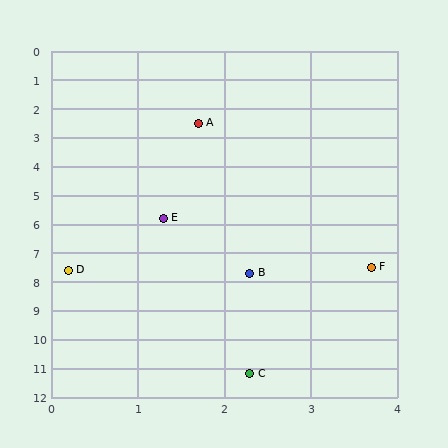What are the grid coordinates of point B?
Point B is at approximately (2.3, 7.7).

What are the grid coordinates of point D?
Point D is at approximately (0.2, 7.6).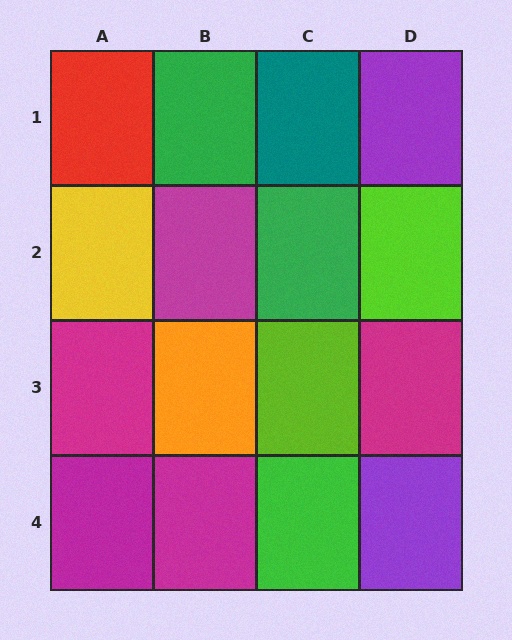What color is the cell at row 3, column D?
Magenta.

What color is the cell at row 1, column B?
Green.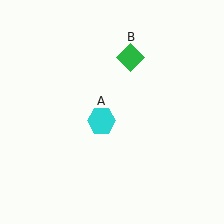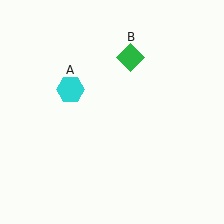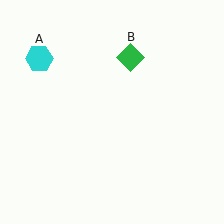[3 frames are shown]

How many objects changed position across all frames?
1 object changed position: cyan hexagon (object A).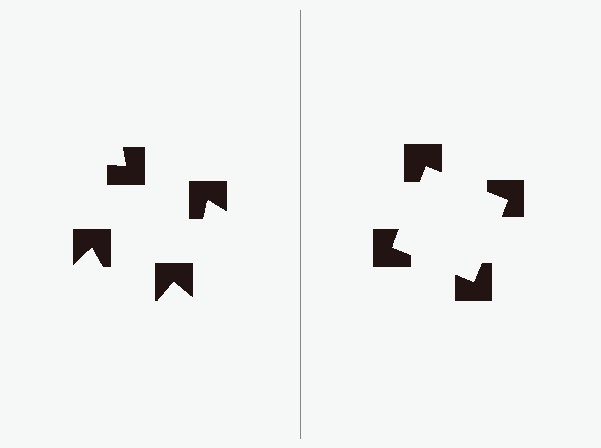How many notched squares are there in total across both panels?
8 — 4 on each side.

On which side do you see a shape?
An illusory square appears on the right side. On the left side the wedge cuts are rotated, so no coherent shape forms.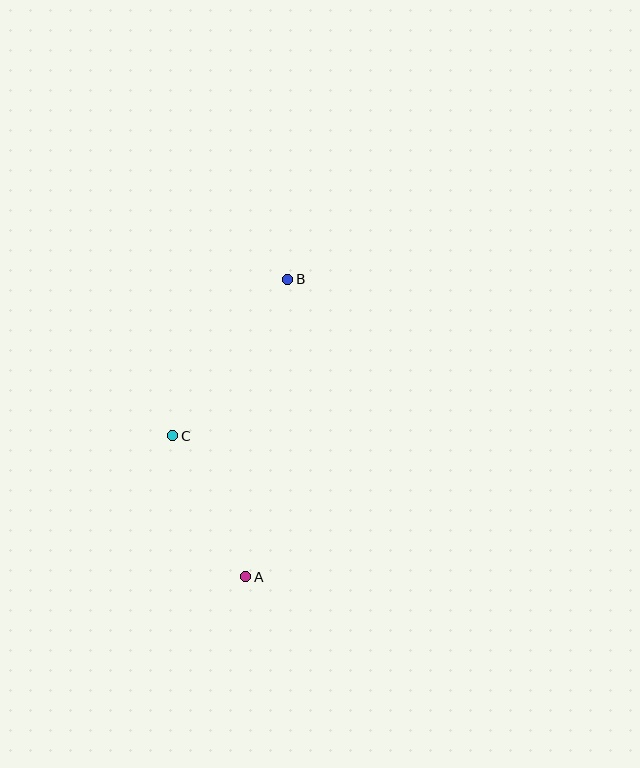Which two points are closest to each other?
Points A and C are closest to each other.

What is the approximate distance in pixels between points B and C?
The distance between B and C is approximately 194 pixels.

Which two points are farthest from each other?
Points A and B are farthest from each other.